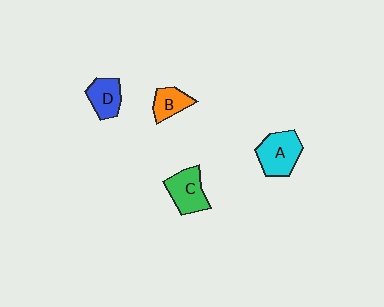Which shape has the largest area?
Shape A (cyan).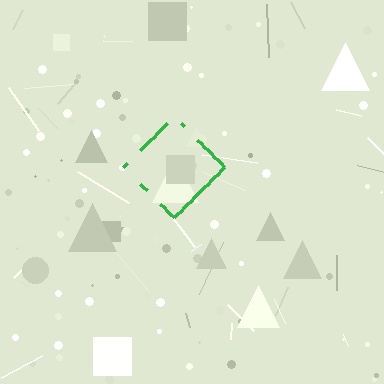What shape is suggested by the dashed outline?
The dashed outline suggests a diamond.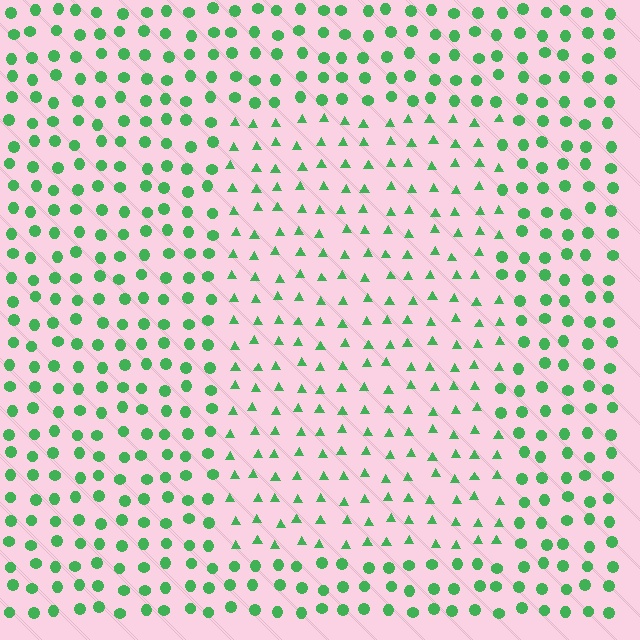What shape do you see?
I see a rectangle.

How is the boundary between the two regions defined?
The boundary is defined by a change in element shape: triangles inside vs. circles outside. All elements share the same color and spacing.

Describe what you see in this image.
The image is filled with small green elements arranged in a uniform grid. A rectangle-shaped region contains triangles, while the surrounding area contains circles. The boundary is defined purely by the change in element shape.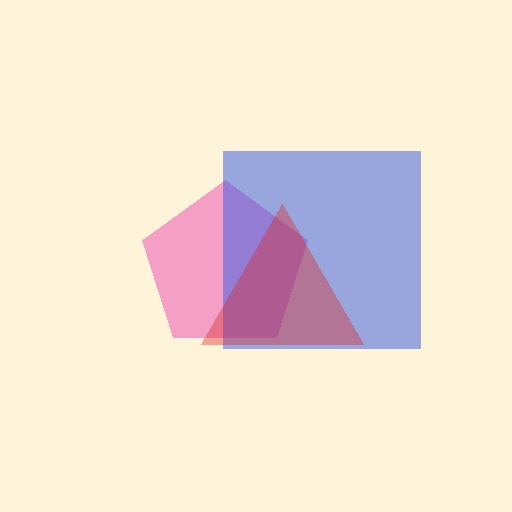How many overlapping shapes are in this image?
There are 3 overlapping shapes in the image.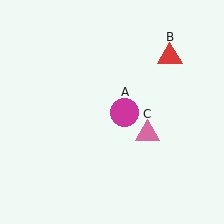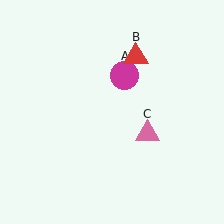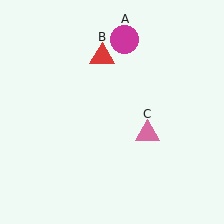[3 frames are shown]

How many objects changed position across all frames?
2 objects changed position: magenta circle (object A), red triangle (object B).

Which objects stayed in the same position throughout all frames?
Pink triangle (object C) remained stationary.